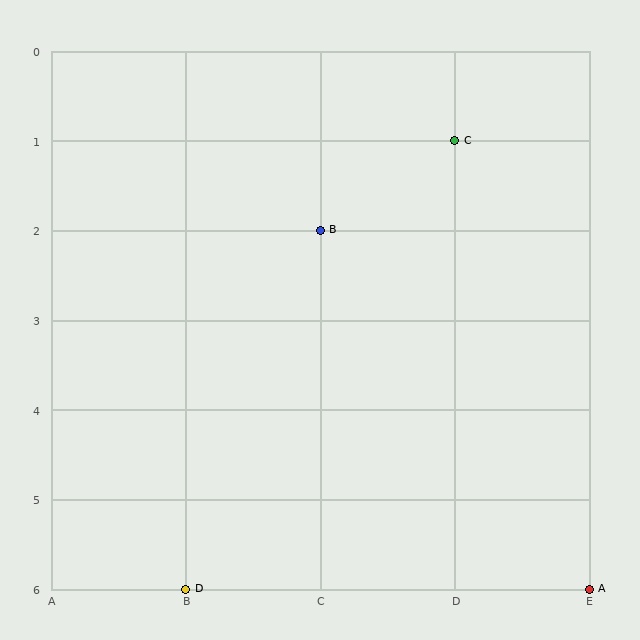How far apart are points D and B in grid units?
Points D and B are 1 column and 4 rows apart (about 4.1 grid units diagonally).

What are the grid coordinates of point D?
Point D is at grid coordinates (B, 6).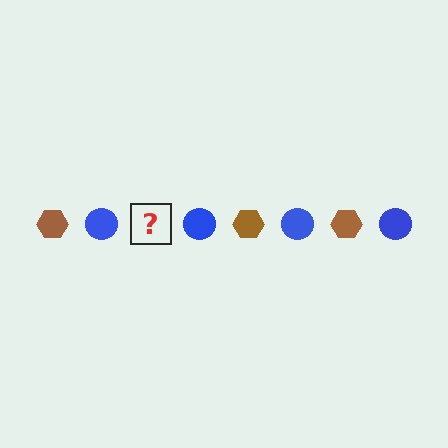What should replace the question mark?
The question mark should be replaced with a brown hexagon.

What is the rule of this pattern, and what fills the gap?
The rule is that the pattern alternates between brown hexagon and blue circle. The gap should be filled with a brown hexagon.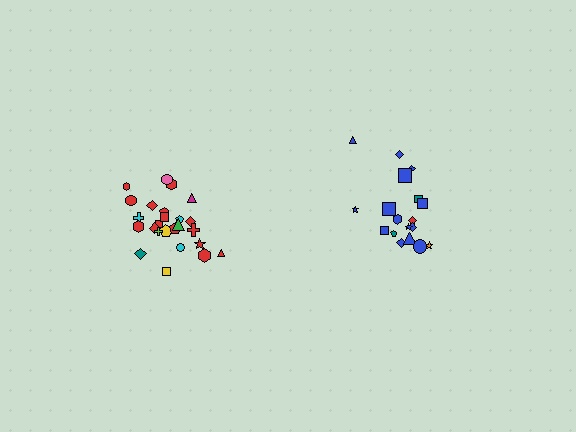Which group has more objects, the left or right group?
The left group.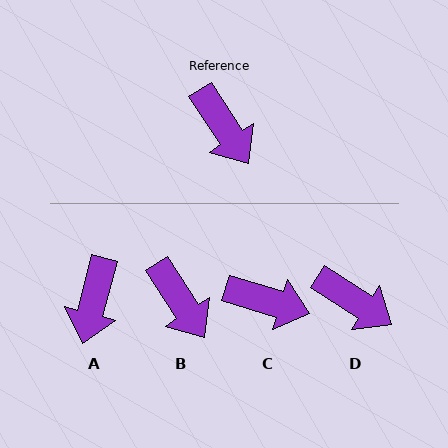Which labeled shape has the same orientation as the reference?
B.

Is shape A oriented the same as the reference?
No, it is off by about 48 degrees.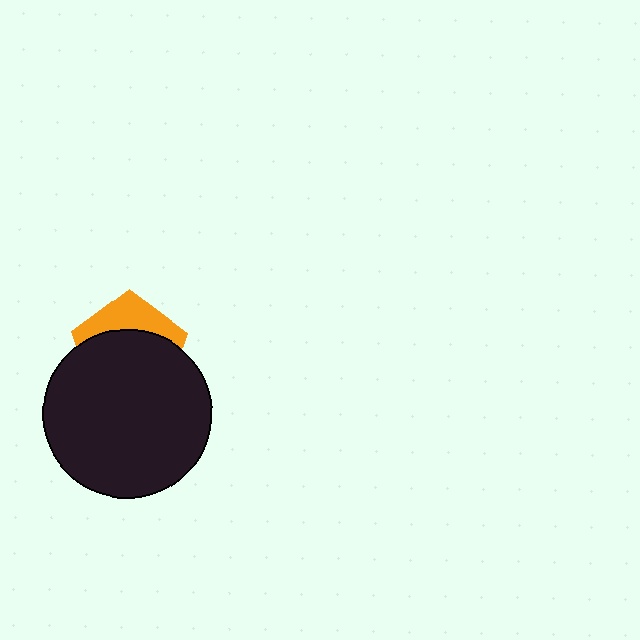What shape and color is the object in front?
The object in front is a black circle.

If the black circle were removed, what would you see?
You would see the complete orange pentagon.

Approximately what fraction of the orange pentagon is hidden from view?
Roughly 68% of the orange pentagon is hidden behind the black circle.